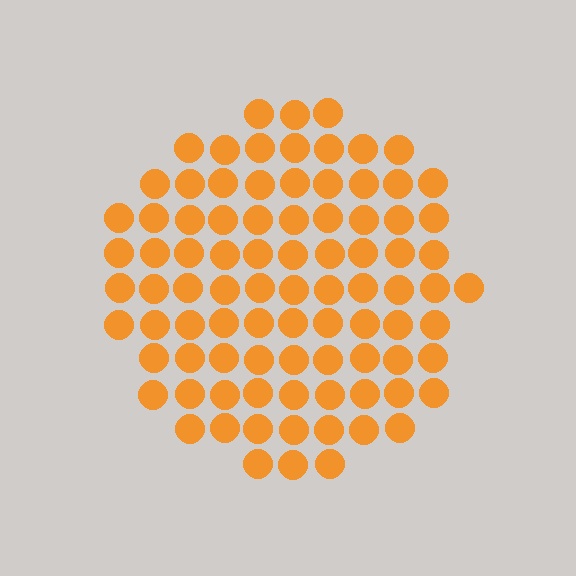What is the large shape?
The large shape is a circle.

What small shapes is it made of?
It is made of small circles.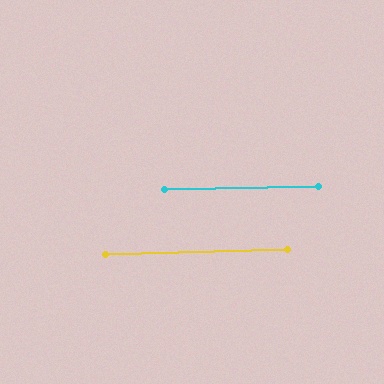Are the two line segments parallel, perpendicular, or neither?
Parallel — their directions differ by only 0.4°.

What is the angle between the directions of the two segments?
Approximately 0 degrees.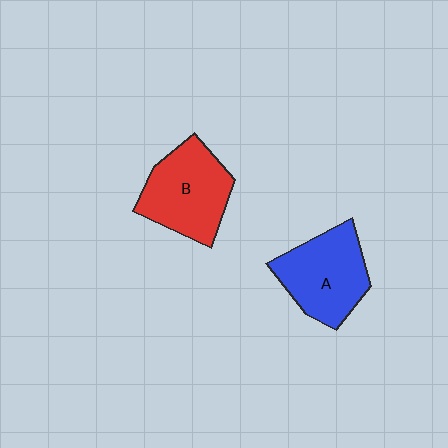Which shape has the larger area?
Shape B (red).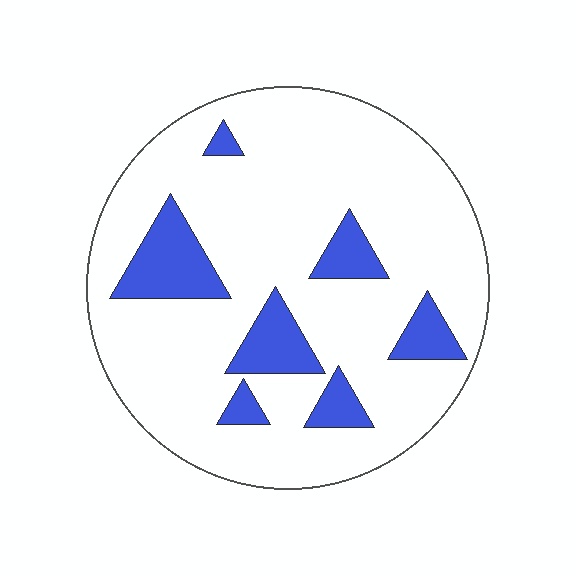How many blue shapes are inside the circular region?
7.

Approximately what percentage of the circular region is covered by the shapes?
Approximately 15%.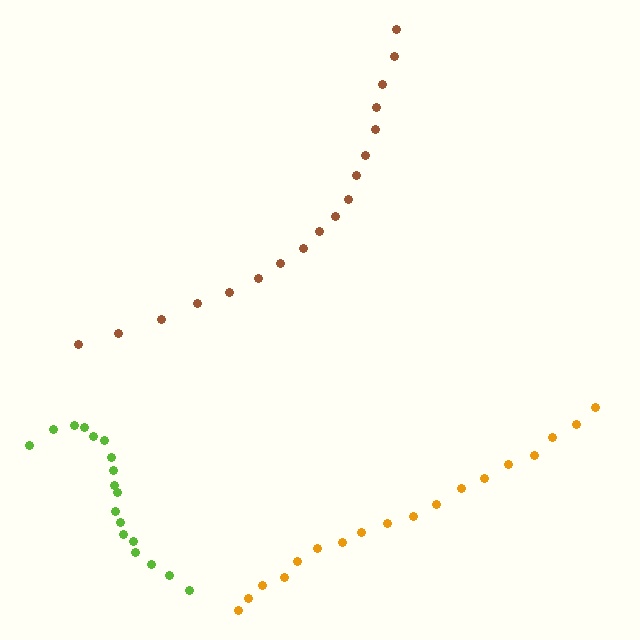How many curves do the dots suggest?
There are 3 distinct paths.